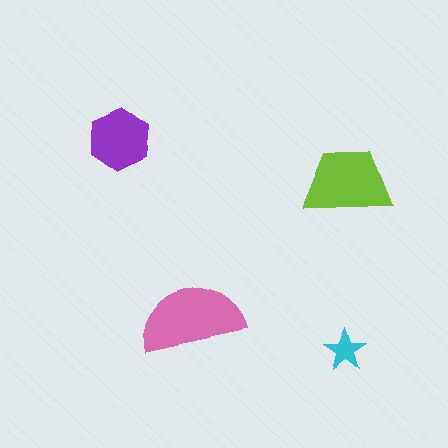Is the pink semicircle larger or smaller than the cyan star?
Larger.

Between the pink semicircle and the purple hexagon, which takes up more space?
The pink semicircle.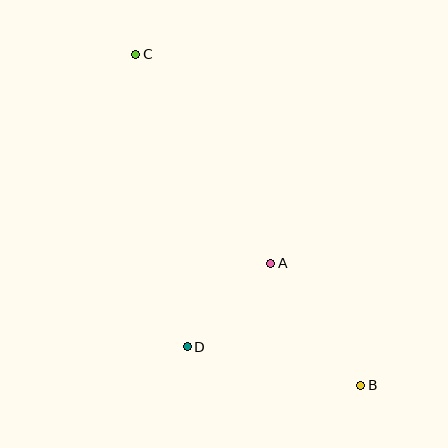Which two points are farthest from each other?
Points B and C are farthest from each other.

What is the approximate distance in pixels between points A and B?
The distance between A and B is approximately 152 pixels.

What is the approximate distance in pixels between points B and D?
The distance between B and D is approximately 178 pixels.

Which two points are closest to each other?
Points A and D are closest to each other.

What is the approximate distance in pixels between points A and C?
The distance between A and C is approximately 249 pixels.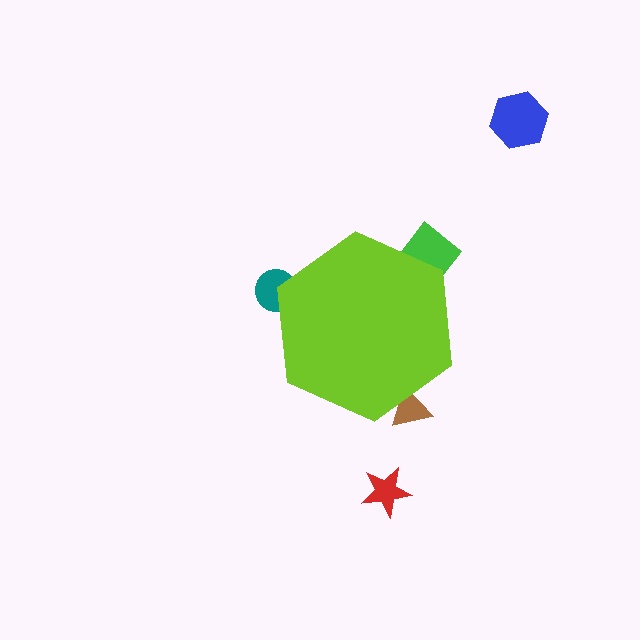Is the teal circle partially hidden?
Yes, the teal circle is partially hidden behind the lime hexagon.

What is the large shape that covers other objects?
A lime hexagon.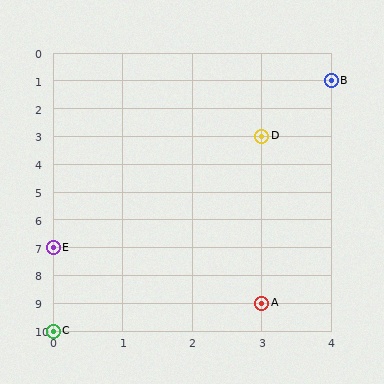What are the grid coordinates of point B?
Point B is at grid coordinates (4, 1).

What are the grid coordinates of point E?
Point E is at grid coordinates (0, 7).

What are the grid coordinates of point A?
Point A is at grid coordinates (3, 9).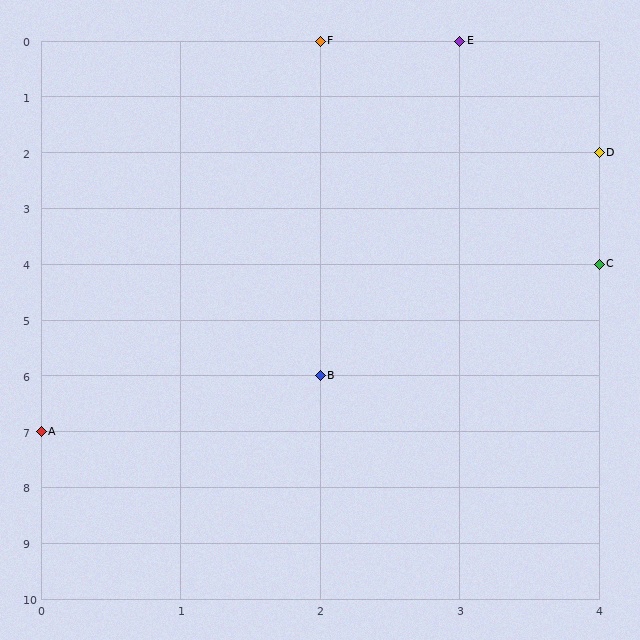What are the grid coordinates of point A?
Point A is at grid coordinates (0, 7).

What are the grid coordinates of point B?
Point B is at grid coordinates (2, 6).